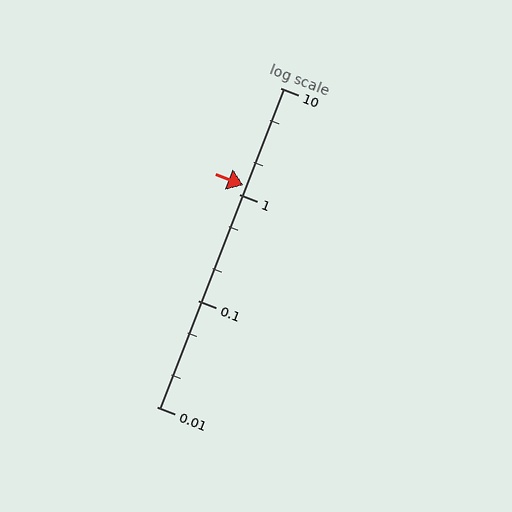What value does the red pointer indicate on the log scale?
The pointer indicates approximately 1.2.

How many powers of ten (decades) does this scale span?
The scale spans 3 decades, from 0.01 to 10.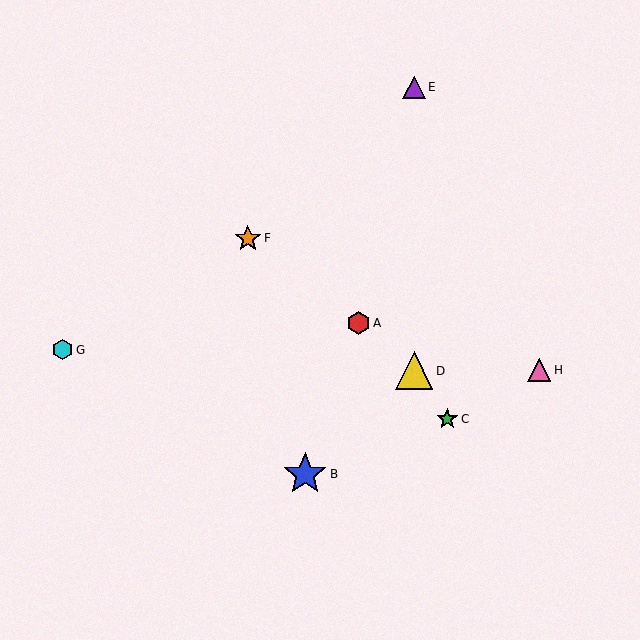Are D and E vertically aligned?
Yes, both are at x≈414.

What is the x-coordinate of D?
Object D is at x≈414.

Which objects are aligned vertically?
Objects D, E are aligned vertically.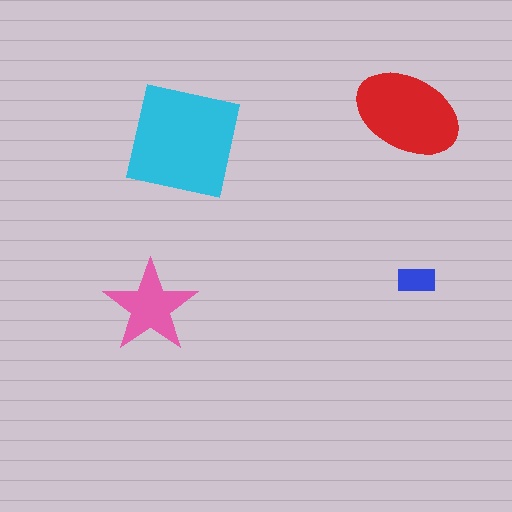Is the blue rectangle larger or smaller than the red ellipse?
Smaller.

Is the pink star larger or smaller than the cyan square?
Smaller.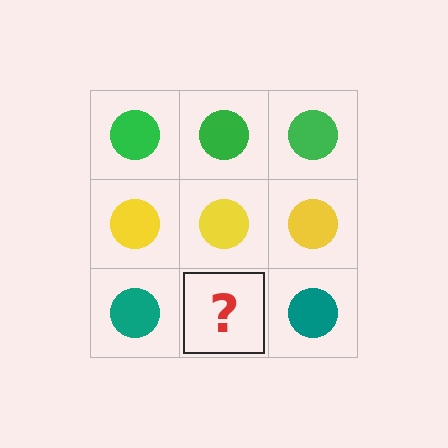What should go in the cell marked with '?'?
The missing cell should contain a teal circle.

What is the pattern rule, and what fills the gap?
The rule is that each row has a consistent color. The gap should be filled with a teal circle.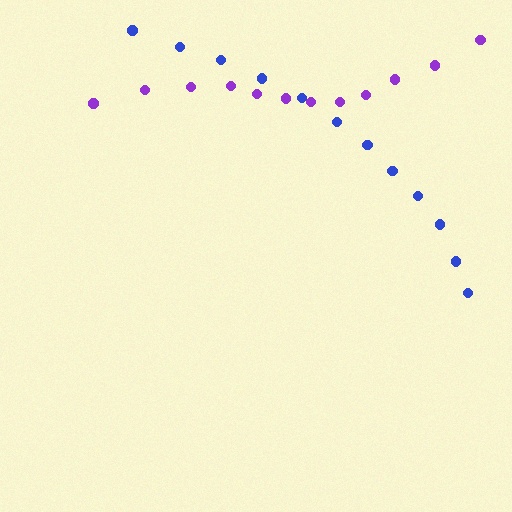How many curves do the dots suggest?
There are 2 distinct paths.